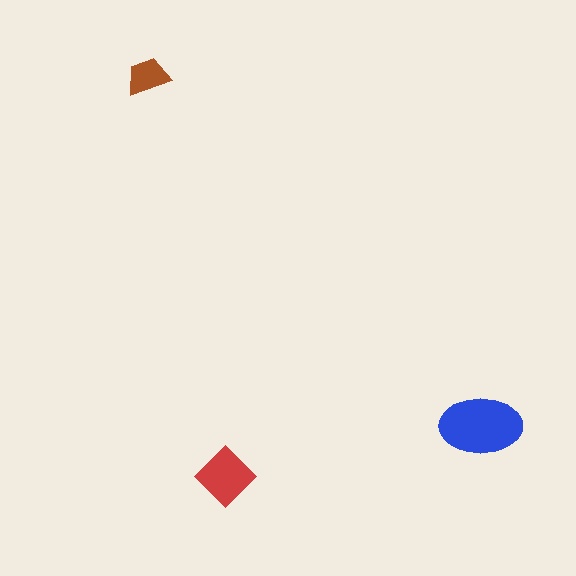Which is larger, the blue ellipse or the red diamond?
The blue ellipse.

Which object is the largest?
The blue ellipse.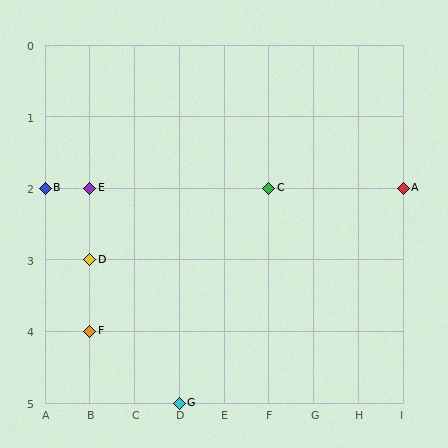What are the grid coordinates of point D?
Point D is at grid coordinates (B, 3).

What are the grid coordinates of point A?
Point A is at grid coordinates (I, 2).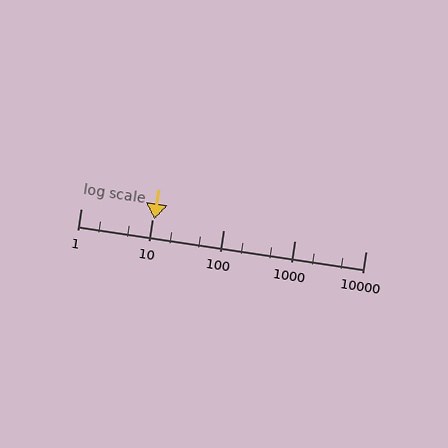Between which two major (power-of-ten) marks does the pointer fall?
The pointer is between 10 and 100.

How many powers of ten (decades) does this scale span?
The scale spans 4 decades, from 1 to 10000.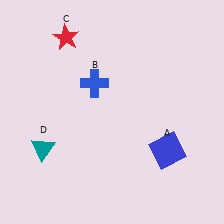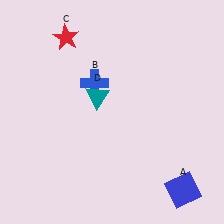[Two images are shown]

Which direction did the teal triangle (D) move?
The teal triangle (D) moved right.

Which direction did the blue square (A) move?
The blue square (A) moved down.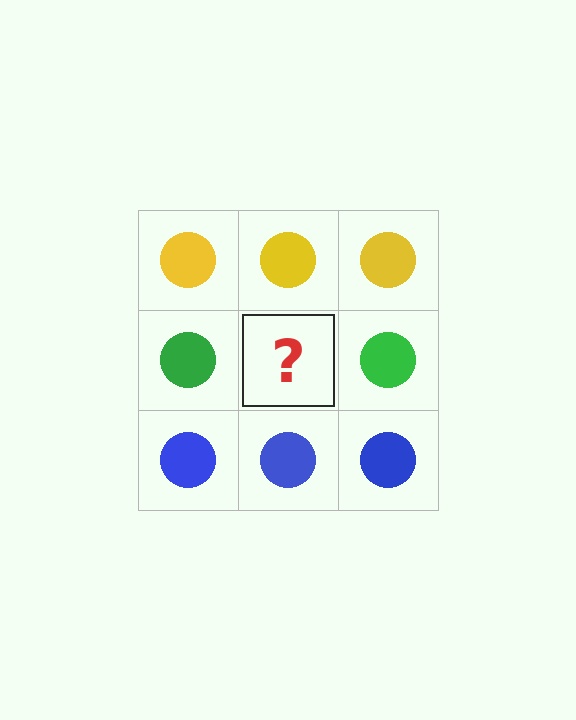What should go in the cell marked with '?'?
The missing cell should contain a green circle.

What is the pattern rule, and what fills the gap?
The rule is that each row has a consistent color. The gap should be filled with a green circle.